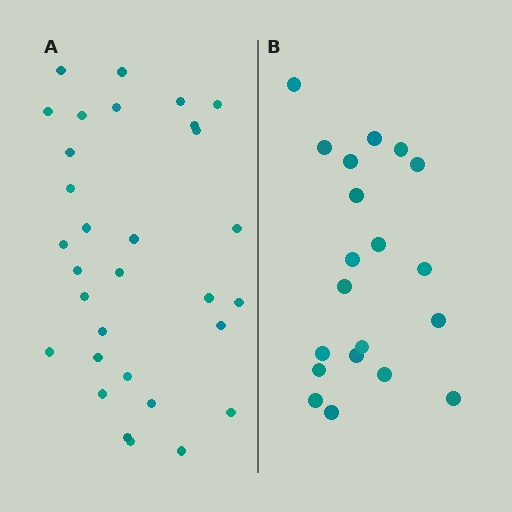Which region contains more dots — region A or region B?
Region A (the left region) has more dots.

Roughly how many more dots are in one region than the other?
Region A has roughly 12 or so more dots than region B.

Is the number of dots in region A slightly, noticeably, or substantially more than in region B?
Region A has substantially more. The ratio is roughly 1.6 to 1.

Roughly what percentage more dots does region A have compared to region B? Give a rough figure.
About 55% more.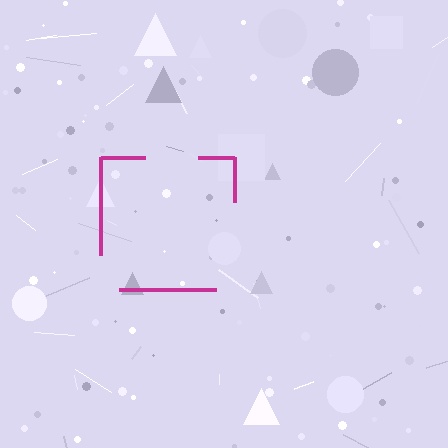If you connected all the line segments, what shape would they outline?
They would outline a square.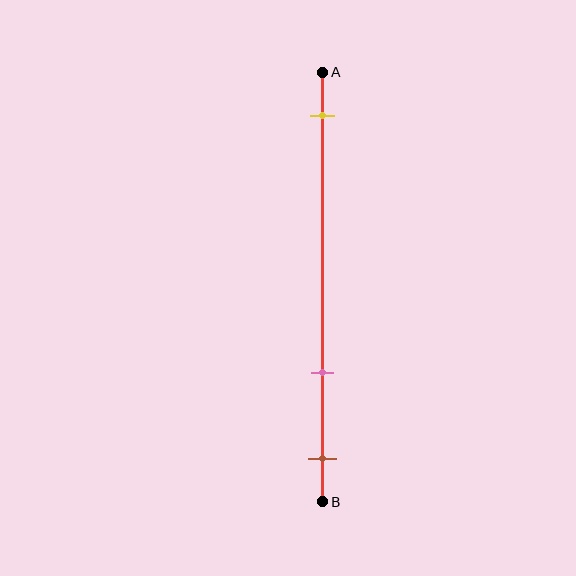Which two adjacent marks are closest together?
The pink and brown marks are the closest adjacent pair.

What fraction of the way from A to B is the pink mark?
The pink mark is approximately 70% (0.7) of the way from A to B.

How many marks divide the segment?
There are 3 marks dividing the segment.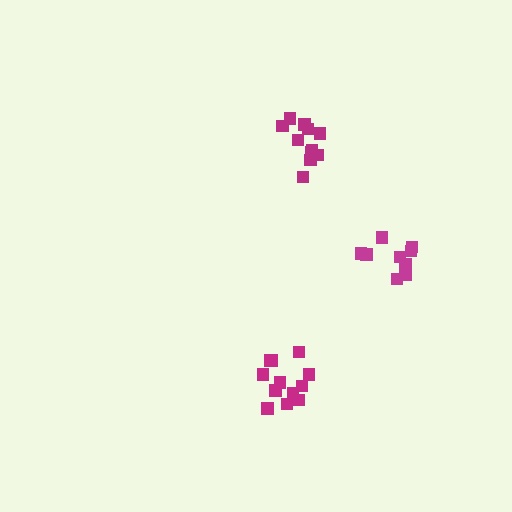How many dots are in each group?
Group 1: 12 dots, Group 2: 11 dots, Group 3: 9 dots (32 total).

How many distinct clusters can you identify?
There are 3 distinct clusters.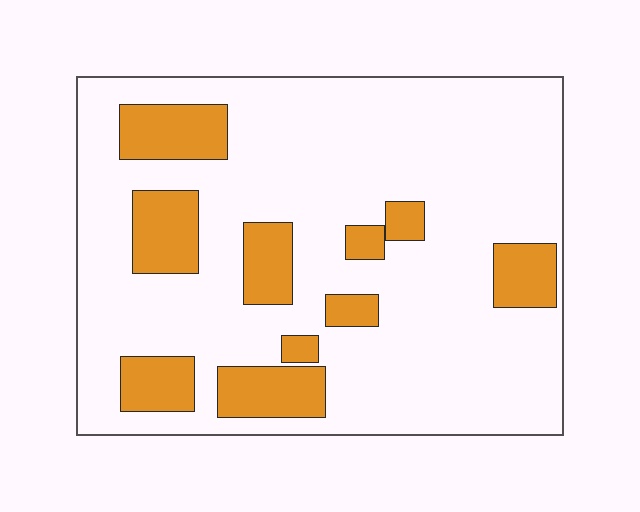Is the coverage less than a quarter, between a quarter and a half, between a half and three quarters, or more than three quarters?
Less than a quarter.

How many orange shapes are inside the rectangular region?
10.